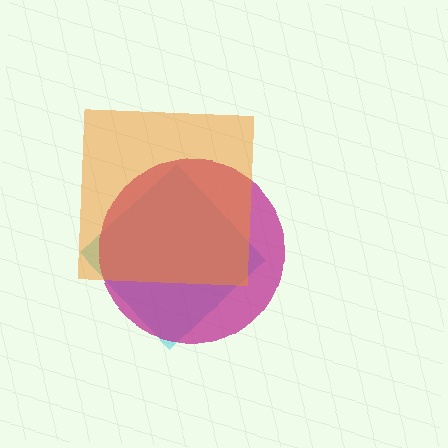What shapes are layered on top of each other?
The layered shapes are: a cyan diamond, a magenta circle, an orange square.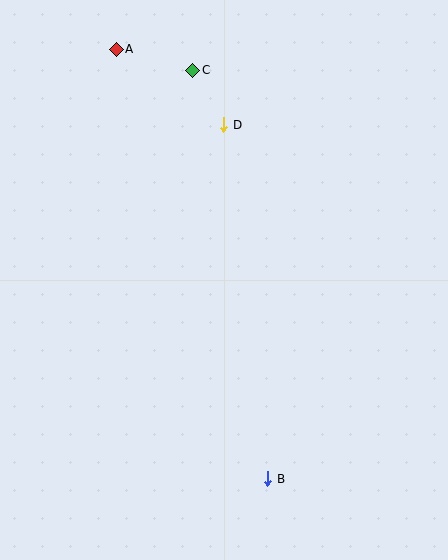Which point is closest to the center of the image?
Point D at (224, 125) is closest to the center.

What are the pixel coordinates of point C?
Point C is at (192, 70).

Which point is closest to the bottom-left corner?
Point B is closest to the bottom-left corner.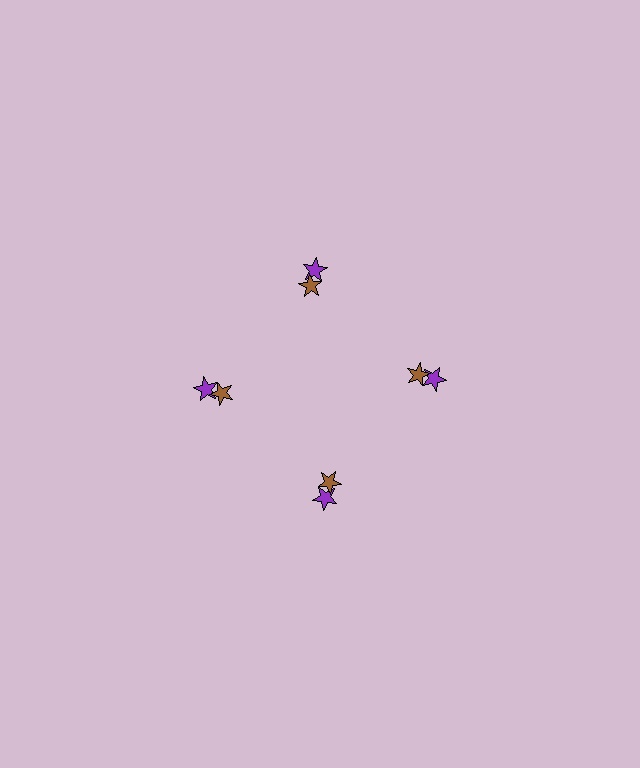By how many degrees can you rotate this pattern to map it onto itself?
The pattern maps onto itself every 90 degrees of rotation.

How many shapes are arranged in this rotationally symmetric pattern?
There are 8 shapes, arranged in 4 groups of 2.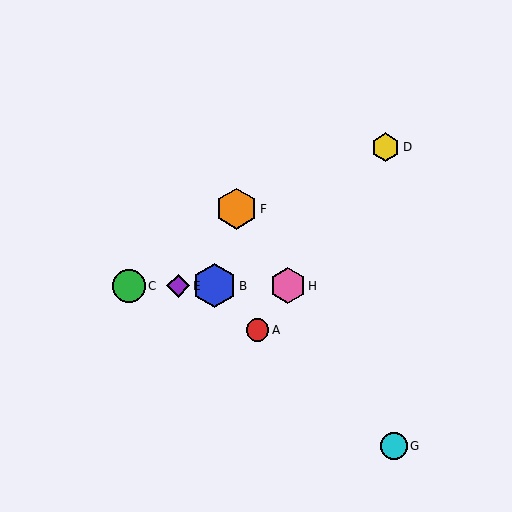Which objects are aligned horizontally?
Objects B, C, E, H are aligned horizontally.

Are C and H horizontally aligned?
Yes, both are at y≈286.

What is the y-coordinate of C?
Object C is at y≈286.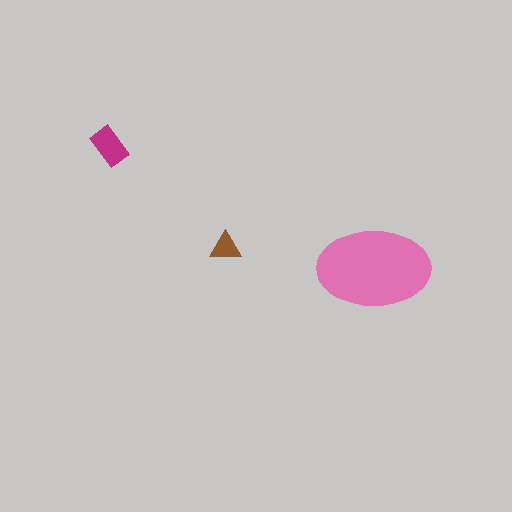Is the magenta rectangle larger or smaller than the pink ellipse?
Smaller.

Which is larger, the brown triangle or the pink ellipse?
The pink ellipse.